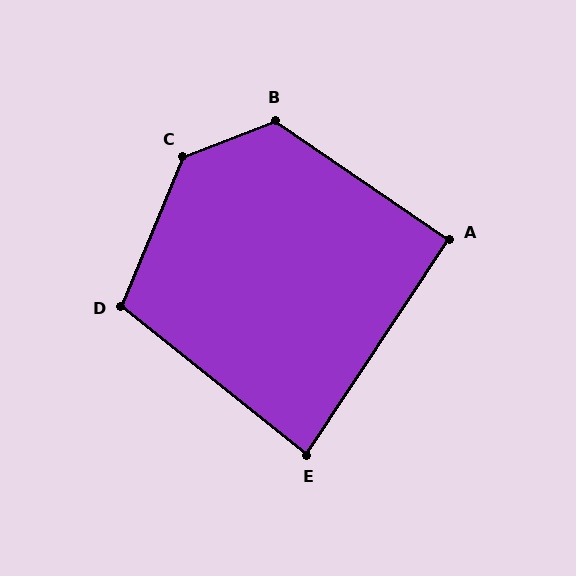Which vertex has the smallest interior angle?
E, at approximately 85 degrees.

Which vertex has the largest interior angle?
C, at approximately 134 degrees.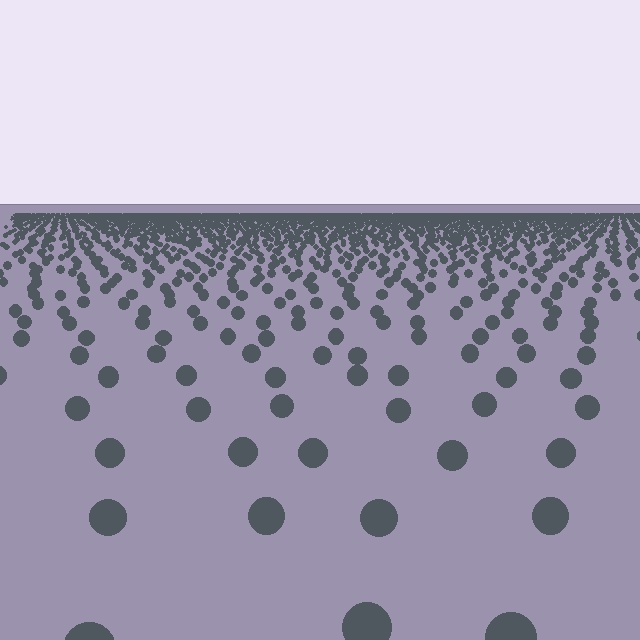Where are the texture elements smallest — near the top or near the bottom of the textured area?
Near the top.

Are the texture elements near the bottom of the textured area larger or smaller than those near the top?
Larger. Near the bottom, elements are closer to the viewer and appear at a bigger on-screen size.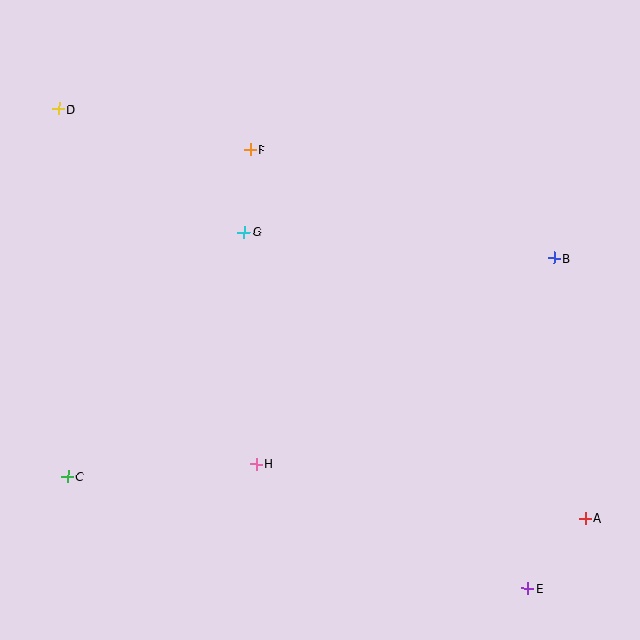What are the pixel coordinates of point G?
Point G is at (244, 232).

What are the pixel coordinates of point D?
Point D is at (59, 109).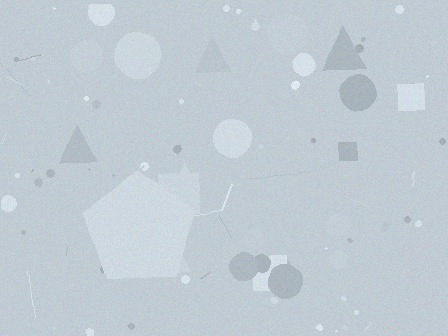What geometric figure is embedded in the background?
A pentagon is embedded in the background.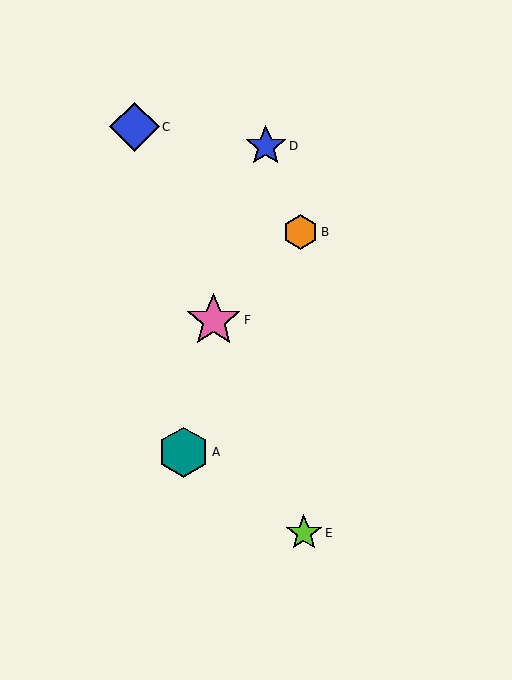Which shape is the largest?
The pink star (labeled F) is the largest.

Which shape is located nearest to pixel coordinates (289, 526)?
The lime star (labeled E) at (304, 533) is nearest to that location.